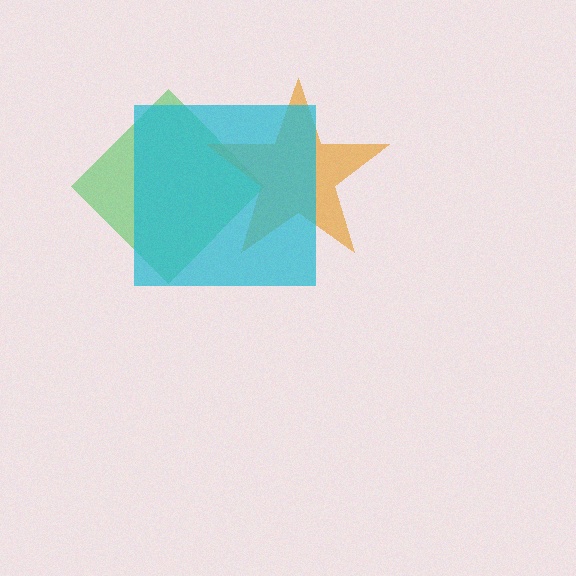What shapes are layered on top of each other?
The layered shapes are: a green diamond, an orange star, a cyan square.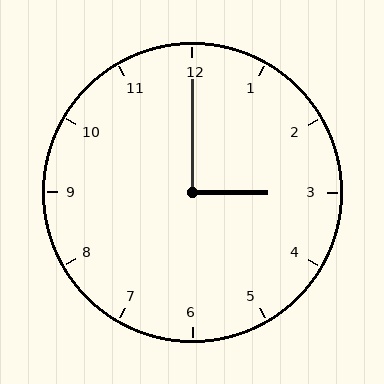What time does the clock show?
3:00.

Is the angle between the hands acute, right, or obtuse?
It is right.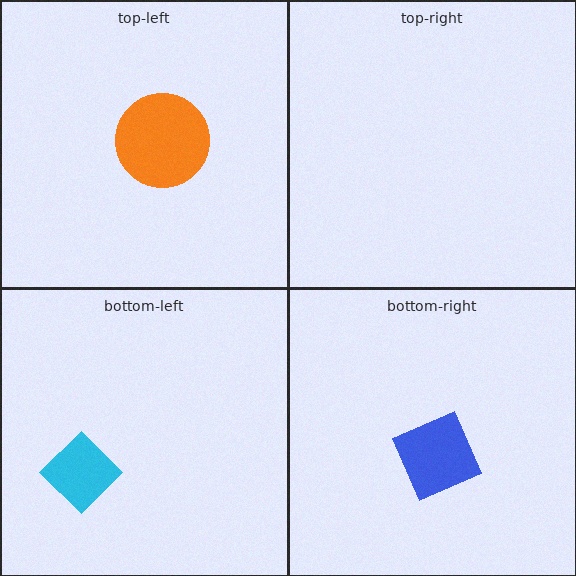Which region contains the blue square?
The bottom-right region.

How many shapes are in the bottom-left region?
1.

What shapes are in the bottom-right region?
The blue square.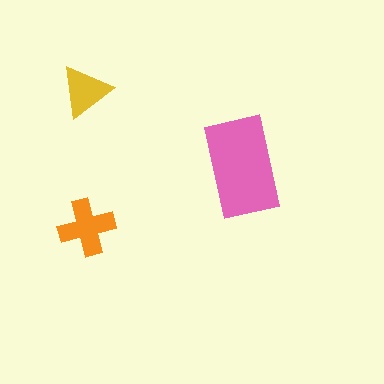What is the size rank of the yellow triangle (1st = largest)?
3rd.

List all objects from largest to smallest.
The pink rectangle, the orange cross, the yellow triangle.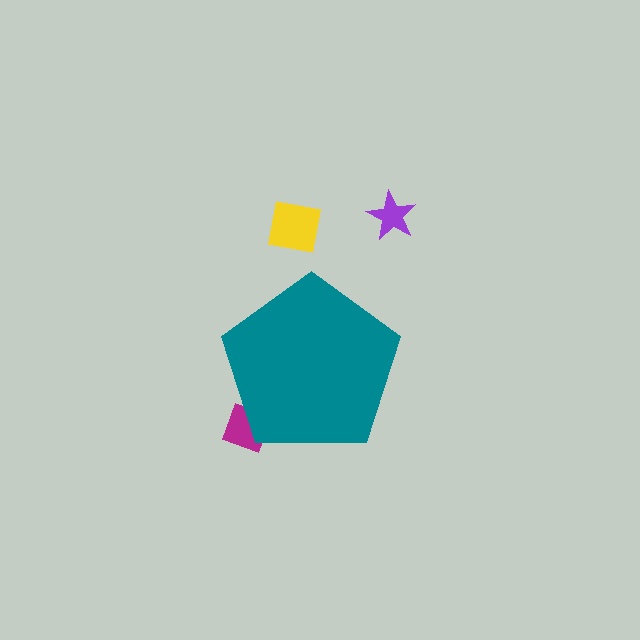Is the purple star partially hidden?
No, the purple star is fully visible.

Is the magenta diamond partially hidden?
Yes, the magenta diamond is partially hidden behind the teal pentagon.